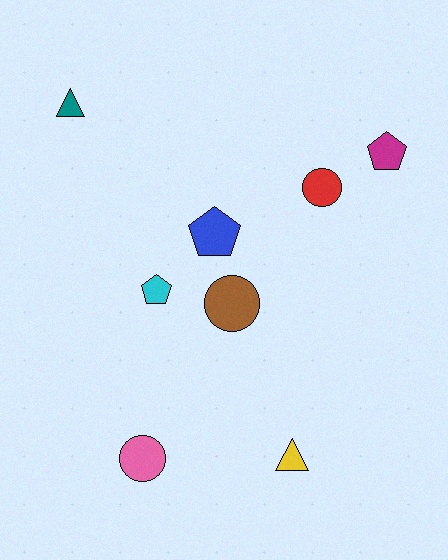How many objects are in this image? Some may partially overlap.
There are 8 objects.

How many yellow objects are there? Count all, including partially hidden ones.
There is 1 yellow object.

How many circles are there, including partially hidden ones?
There are 3 circles.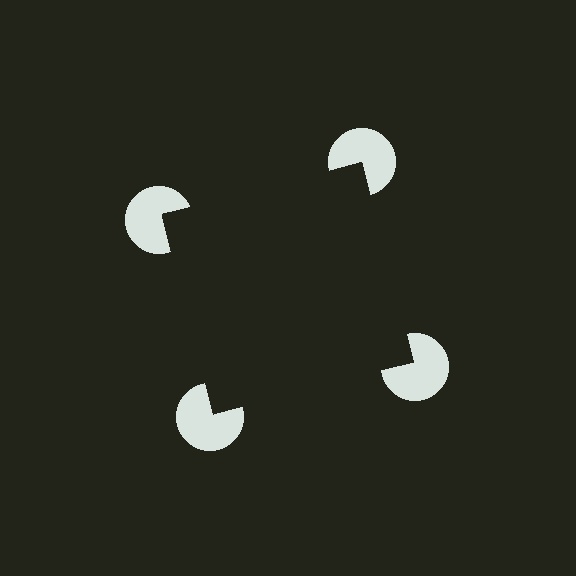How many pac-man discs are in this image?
There are 4 — one at each vertex of the illusory square.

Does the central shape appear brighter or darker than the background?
It typically appears slightly darker than the background, even though no actual brightness change is drawn.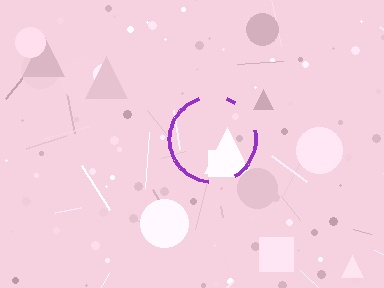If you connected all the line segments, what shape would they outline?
They would outline a circle.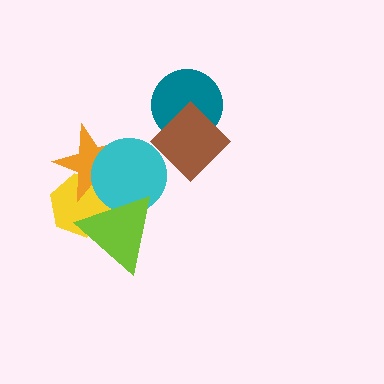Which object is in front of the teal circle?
The brown diamond is in front of the teal circle.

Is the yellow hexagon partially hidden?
Yes, it is partially covered by another shape.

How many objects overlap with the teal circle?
1 object overlaps with the teal circle.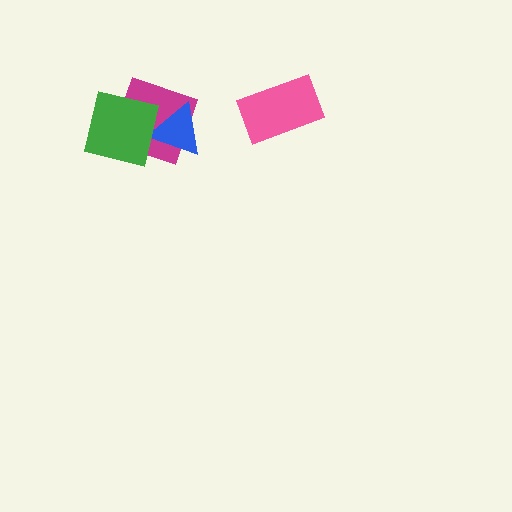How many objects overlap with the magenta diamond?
2 objects overlap with the magenta diamond.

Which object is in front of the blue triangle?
The green square is in front of the blue triangle.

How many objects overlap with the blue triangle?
2 objects overlap with the blue triangle.